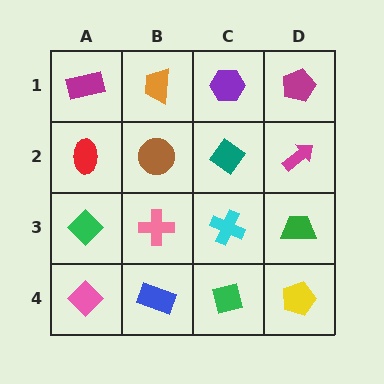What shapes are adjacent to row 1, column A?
A red ellipse (row 2, column A), an orange trapezoid (row 1, column B).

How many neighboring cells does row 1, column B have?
3.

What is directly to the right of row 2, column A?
A brown circle.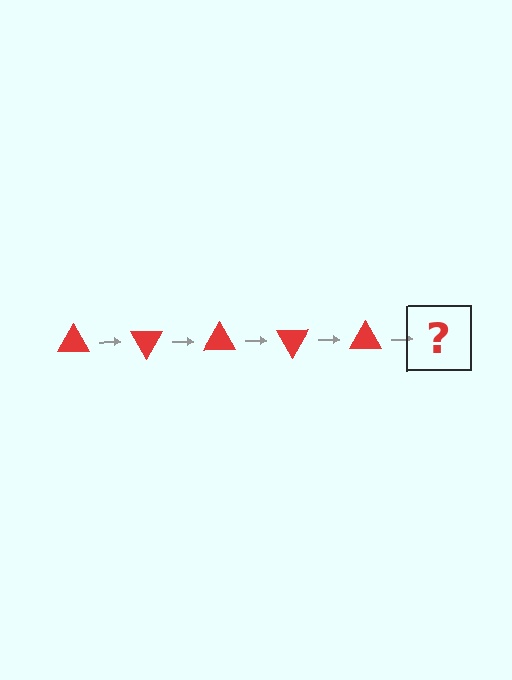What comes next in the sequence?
The next element should be a red triangle rotated 300 degrees.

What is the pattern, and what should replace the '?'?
The pattern is that the triangle rotates 60 degrees each step. The '?' should be a red triangle rotated 300 degrees.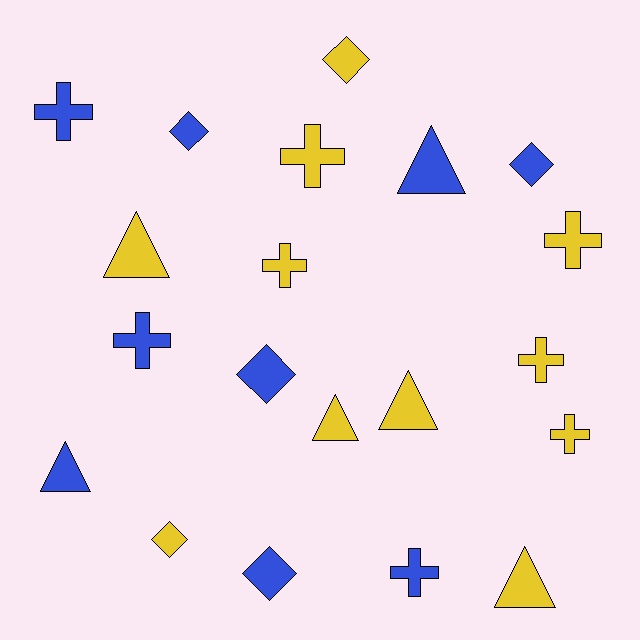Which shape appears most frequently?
Cross, with 8 objects.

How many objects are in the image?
There are 20 objects.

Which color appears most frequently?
Yellow, with 11 objects.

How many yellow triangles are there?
There are 4 yellow triangles.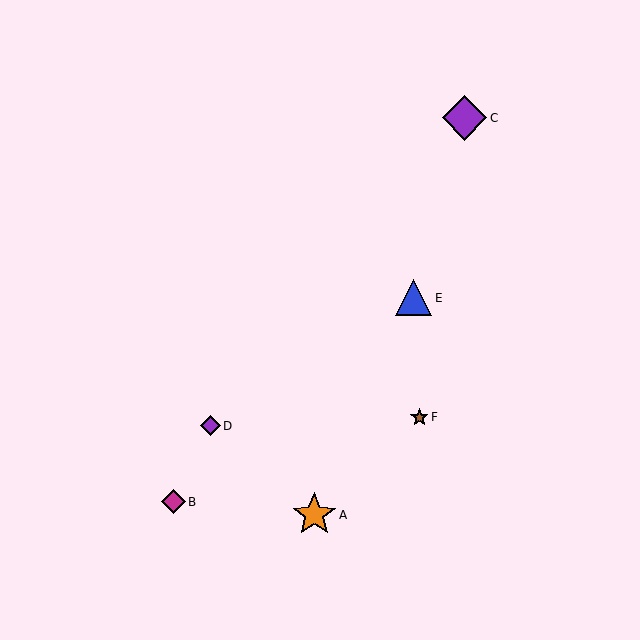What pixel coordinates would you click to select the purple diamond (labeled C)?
Click at (465, 118) to select the purple diamond C.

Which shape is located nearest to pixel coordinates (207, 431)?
The purple diamond (labeled D) at (210, 426) is nearest to that location.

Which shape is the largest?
The purple diamond (labeled C) is the largest.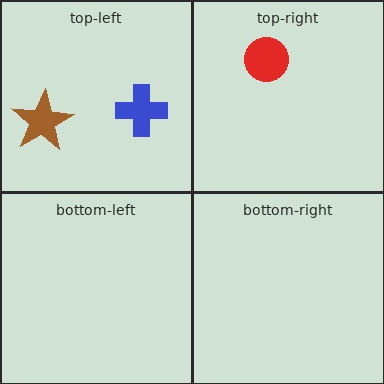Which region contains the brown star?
The top-left region.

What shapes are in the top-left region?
The blue cross, the brown star.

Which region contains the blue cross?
The top-left region.